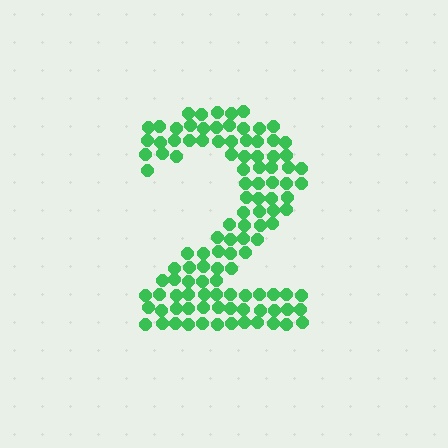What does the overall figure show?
The overall figure shows the digit 2.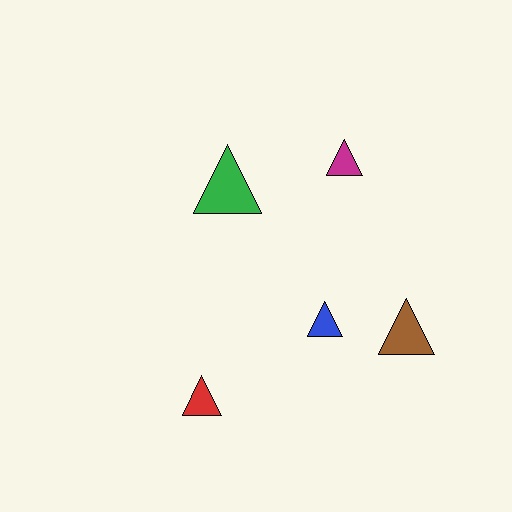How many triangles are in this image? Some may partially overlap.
There are 5 triangles.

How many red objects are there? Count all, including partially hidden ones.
There is 1 red object.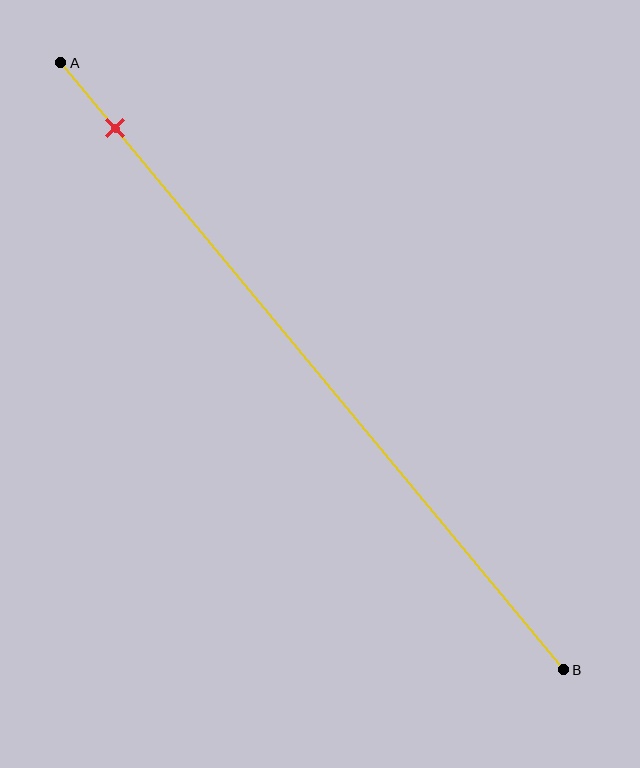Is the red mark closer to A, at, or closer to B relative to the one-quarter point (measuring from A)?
The red mark is closer to point A than the one-quarter point of segment AB.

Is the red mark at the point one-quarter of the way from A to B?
No, the mark is at about 10% from A, not at the 25% one-quarter point.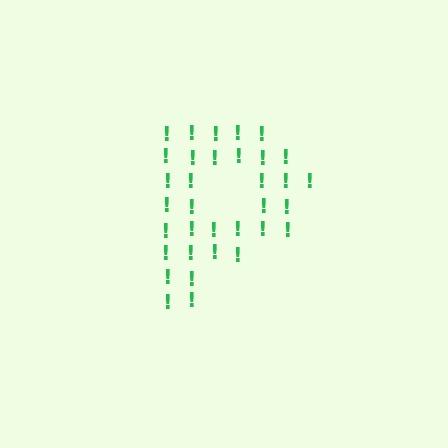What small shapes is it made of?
It is made of small exclamation marks.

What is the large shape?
The large shape is the letter P.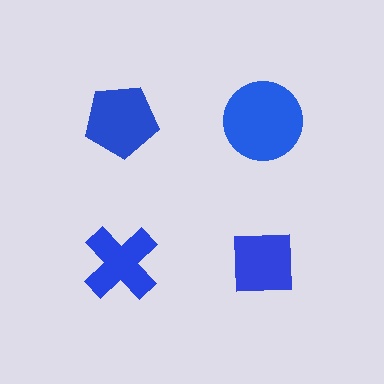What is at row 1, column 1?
A blue pentagon.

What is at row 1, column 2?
A blue circle.